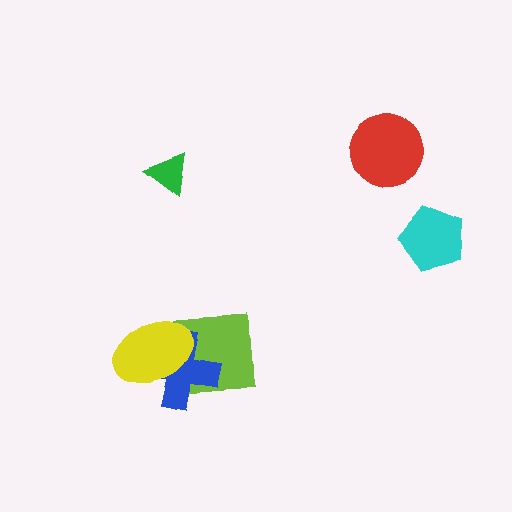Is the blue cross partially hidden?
Yes, it is partially covered by another shape.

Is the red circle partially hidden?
No, no other shape covers it.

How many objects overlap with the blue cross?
2 objects overlap with the blue cross.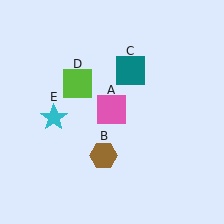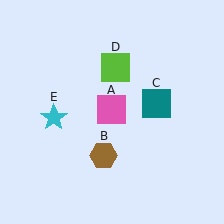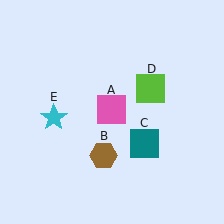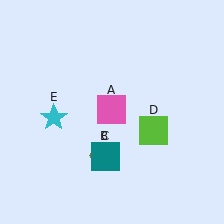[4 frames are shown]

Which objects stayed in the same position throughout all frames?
Pink square (object A) and brown hexagon (object B) and cyan star (object E) remained stationary.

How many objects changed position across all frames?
2 objects changed position: teal square (object C), lime square (object D).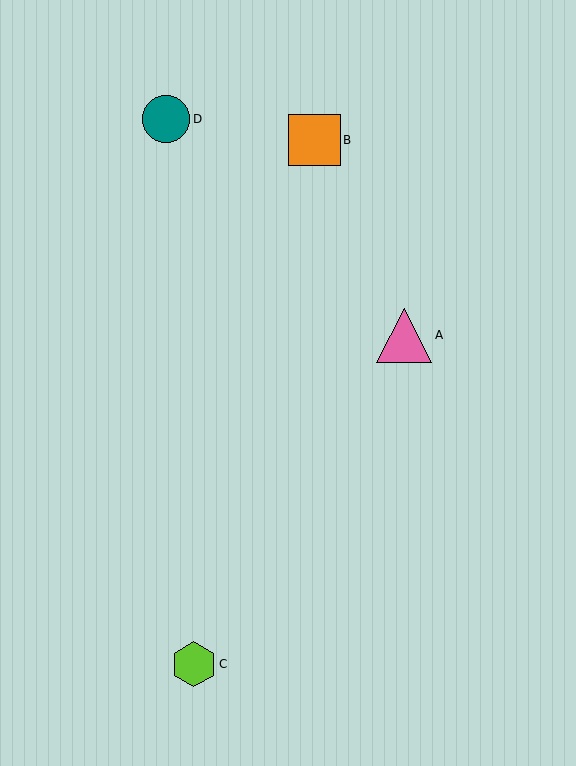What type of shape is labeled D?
Shape D is a teal circle.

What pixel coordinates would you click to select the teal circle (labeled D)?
Click at (166, 119) to select the teal circle D.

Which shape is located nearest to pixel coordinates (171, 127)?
The teal circle (labeled D) at (166, 119) is nearest to that location.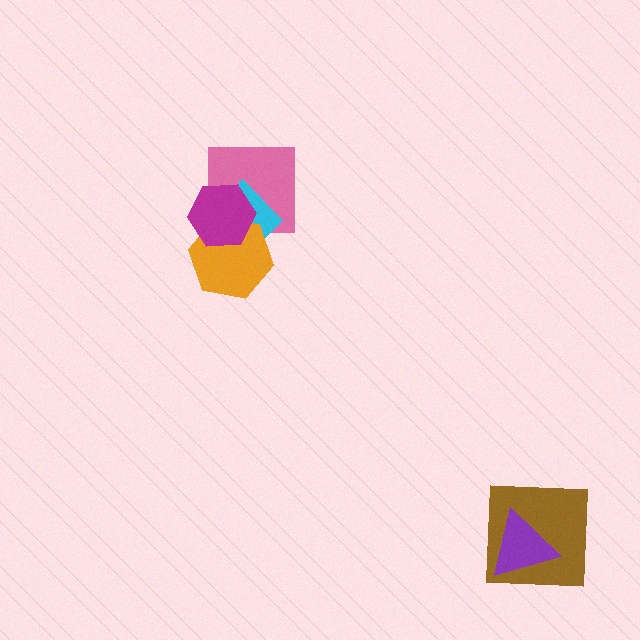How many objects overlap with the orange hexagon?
3 objects overlap with the orange hexagon.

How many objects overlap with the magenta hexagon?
3 objects overlap with the magenta hexagon.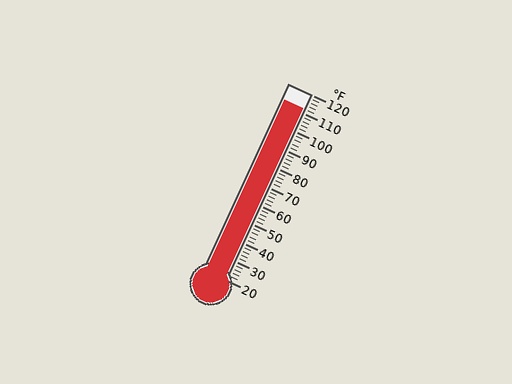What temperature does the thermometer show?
The thermometer shows approximately 112°F.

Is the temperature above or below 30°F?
The temperature is above 30°F.